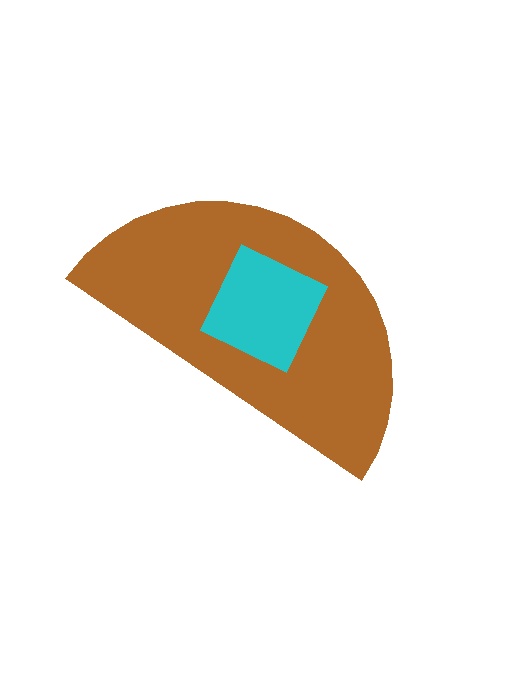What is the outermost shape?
The brown semicircle.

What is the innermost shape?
The cyan diamond.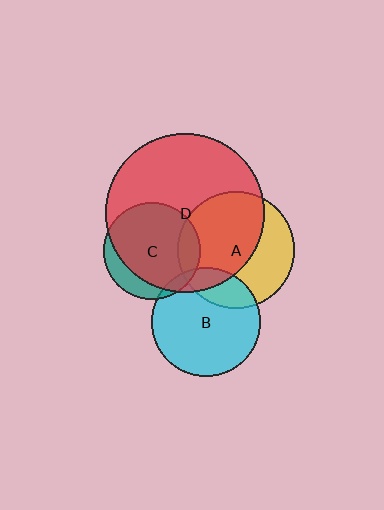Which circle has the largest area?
Circle D (red).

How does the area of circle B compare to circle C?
Approximately 1.3 times.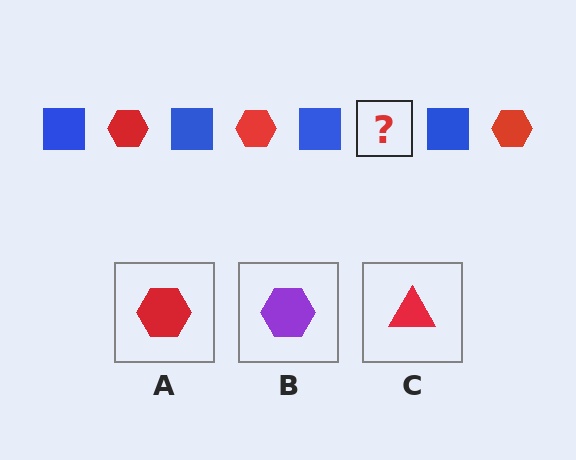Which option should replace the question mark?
Option A.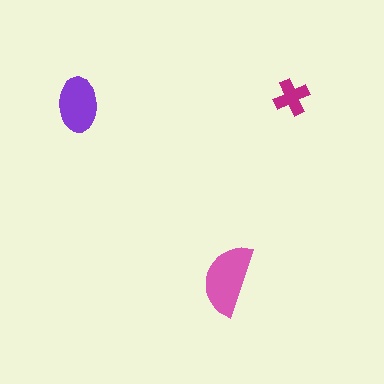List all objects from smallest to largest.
The magenta cross, the purple ellipse, the pink semicircle.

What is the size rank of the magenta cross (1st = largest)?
3rd.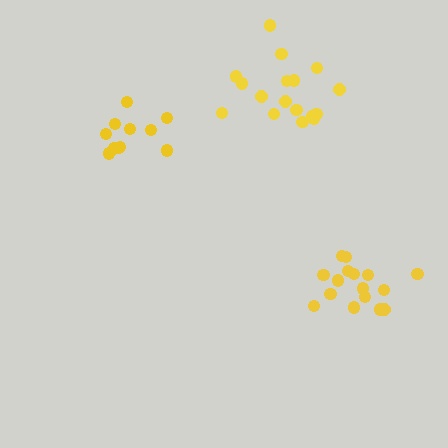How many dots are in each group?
Group 1: 11 dots, Group 2: 16 dots, Group 3: 17 dots (44 total).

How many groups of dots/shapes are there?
There are 3 groups.